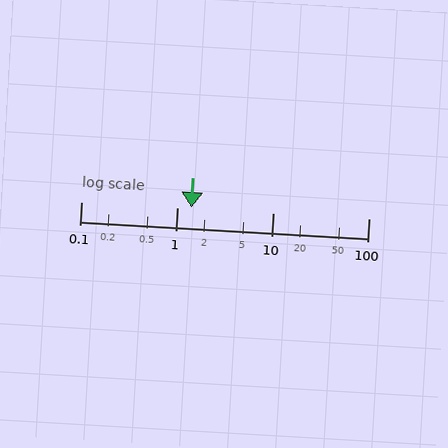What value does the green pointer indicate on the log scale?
The pointer indicates approximately 1.4.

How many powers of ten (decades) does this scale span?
The scale spans 3 decades, from 0.1 to 100.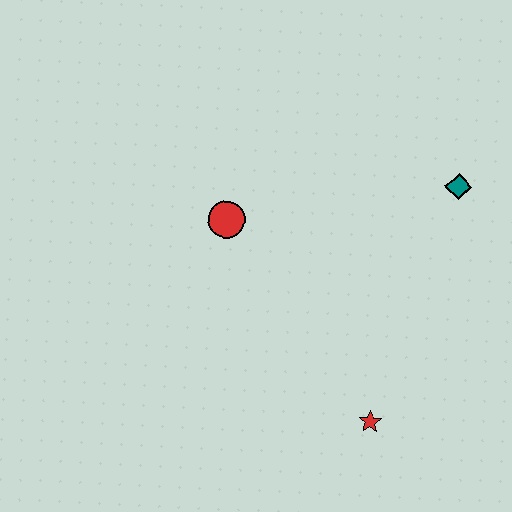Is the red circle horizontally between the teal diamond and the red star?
No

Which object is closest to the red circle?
The teal diamond is closest to the red circle.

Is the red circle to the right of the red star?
No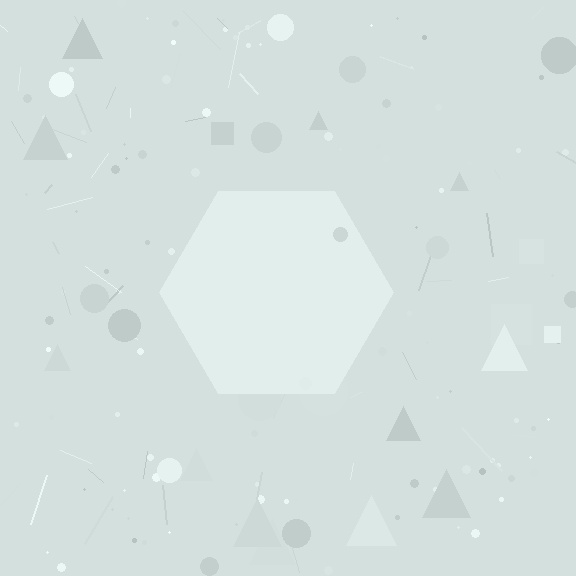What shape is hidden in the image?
A hexagon is hidden in the image.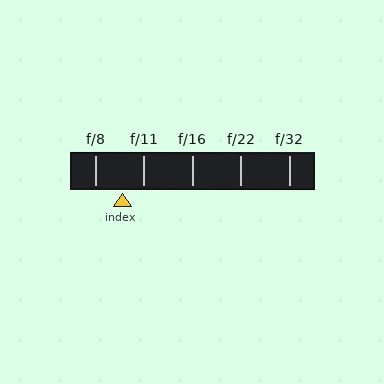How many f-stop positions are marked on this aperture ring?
There are 5 f-stop positions marked.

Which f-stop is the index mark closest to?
The index mark is closest to f/11.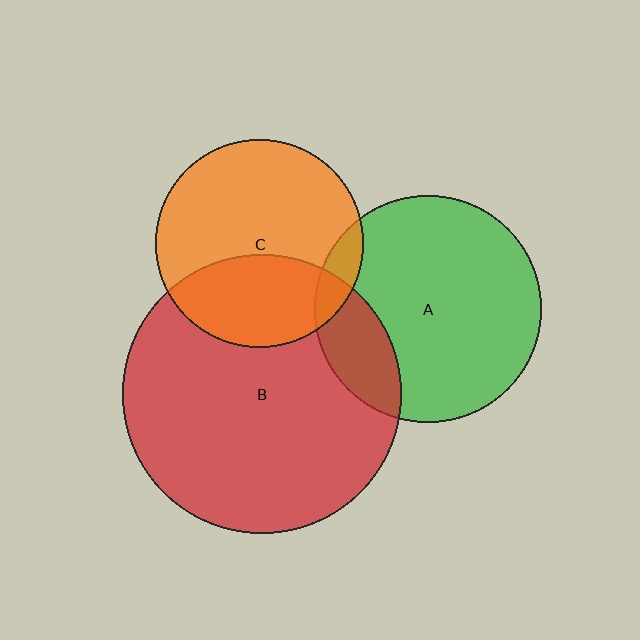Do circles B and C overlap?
Yes.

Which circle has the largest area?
Circle B (red).